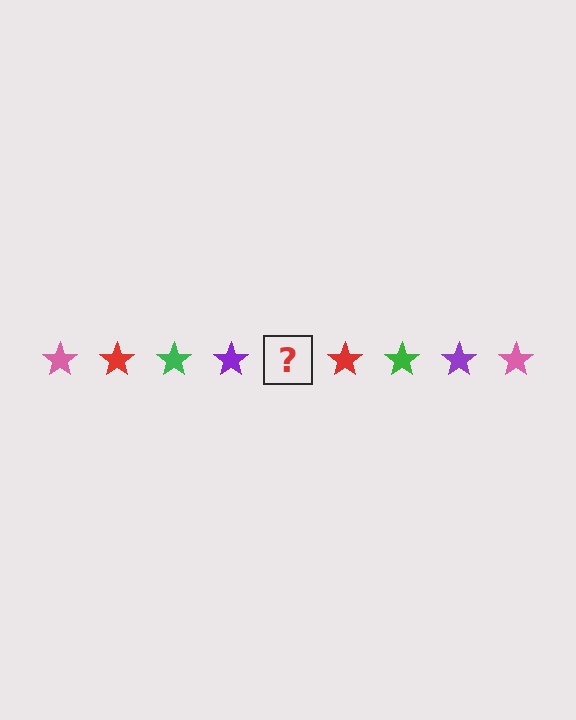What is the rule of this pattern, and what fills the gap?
The rule is that the pattern cycles through pink, red, green, purple stars. The gap should be filled with a pink star.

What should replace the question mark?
The question mark should be replaced with a pink star.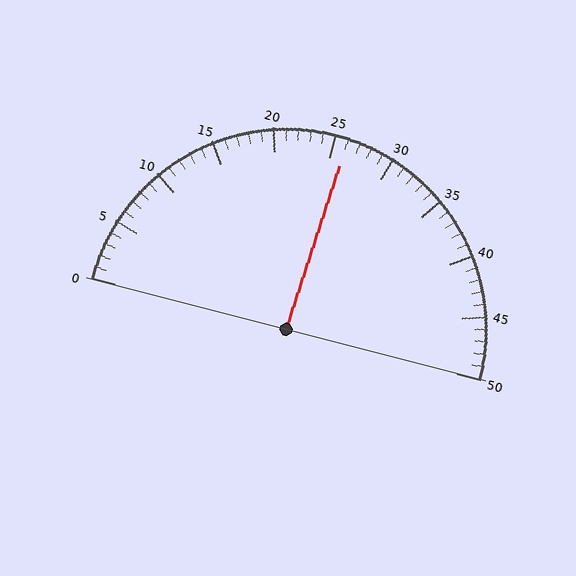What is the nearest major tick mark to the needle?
The nearest major tick mark is 25.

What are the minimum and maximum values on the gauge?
The gauge ranges from 0 to 50.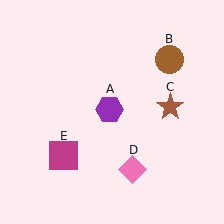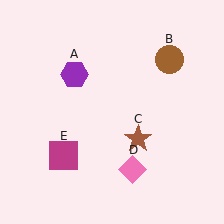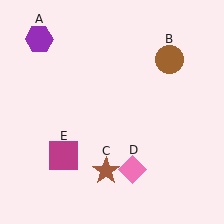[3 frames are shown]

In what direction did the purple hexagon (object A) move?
The purple hexagon (object A) moved up and to the left.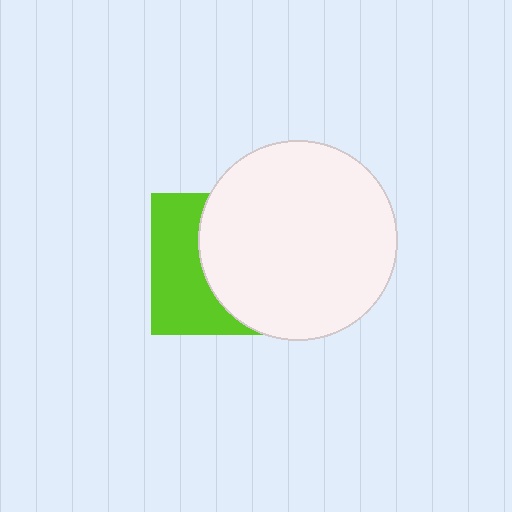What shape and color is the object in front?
The object in front is a white circle.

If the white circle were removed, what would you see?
You would see the complete lime square.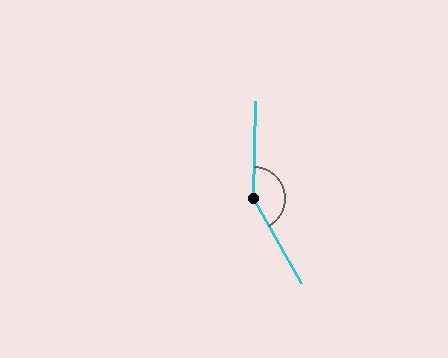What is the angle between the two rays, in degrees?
Approximately 149 degrees.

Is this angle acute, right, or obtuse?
It is obtuse.